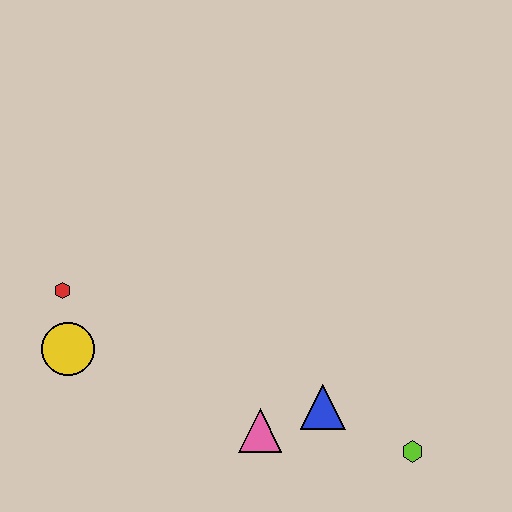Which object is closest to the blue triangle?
The pink triangle is closest to the blue triangle.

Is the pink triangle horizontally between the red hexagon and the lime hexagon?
Yes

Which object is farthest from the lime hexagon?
The red hexagon is farthest from the lime hexagon.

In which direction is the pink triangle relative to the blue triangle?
The pink triangle is to the left of the blue triangle.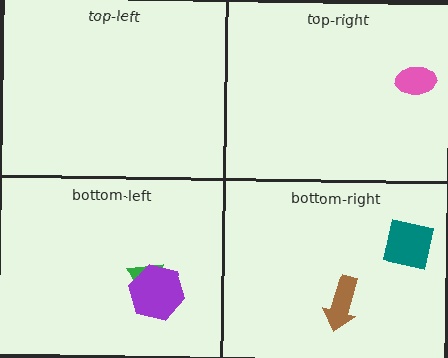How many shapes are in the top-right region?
1.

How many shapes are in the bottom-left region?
2.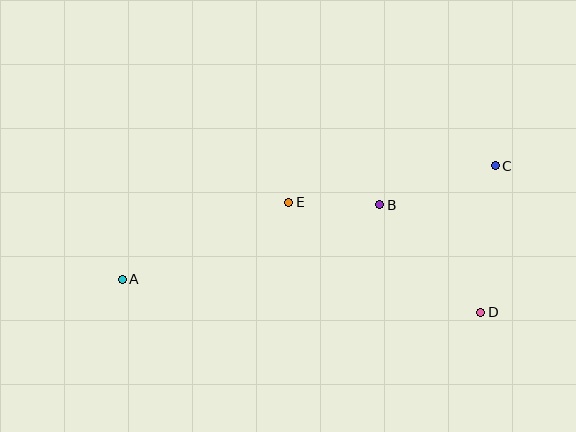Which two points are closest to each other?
Points B and E are closest to each other.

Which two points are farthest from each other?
Points A and C are farthest from each other.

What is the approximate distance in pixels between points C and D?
The distance between C and D is approximately 147 pixels.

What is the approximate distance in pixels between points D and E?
The distance between D and E is approximately 221 pixels.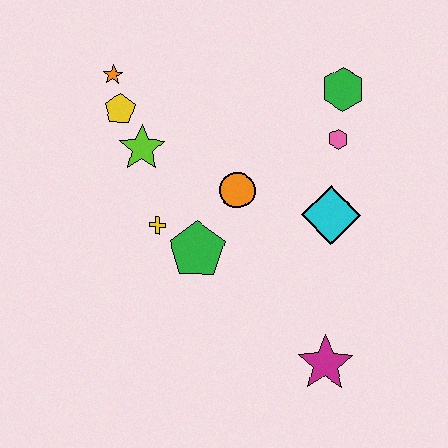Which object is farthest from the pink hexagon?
The orange star is farthest from the pink hexagon.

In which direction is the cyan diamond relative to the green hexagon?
The cyan diamond is below the green hexagon.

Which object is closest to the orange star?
The yellow pentagon is closest to the orange star.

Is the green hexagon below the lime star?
No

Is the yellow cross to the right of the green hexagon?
No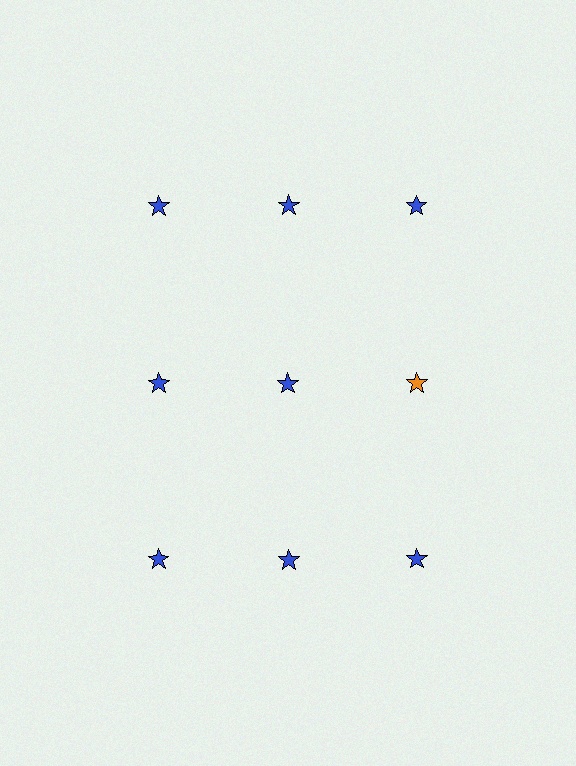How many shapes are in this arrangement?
There are 9 shapes arranged in a grid pattern.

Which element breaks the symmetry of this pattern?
The orange star in the second row, center column breaks the symmetry. All other shapes are blue stars.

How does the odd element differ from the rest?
It has a different color: orange instead of blue.